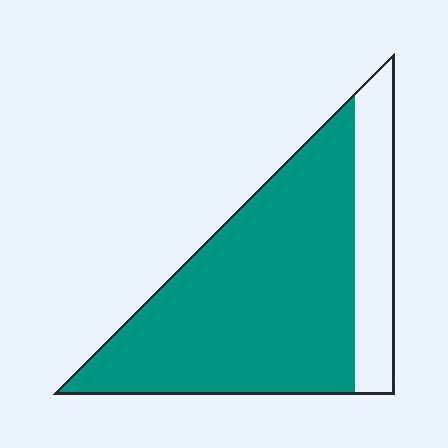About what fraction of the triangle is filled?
About four fifths (4/5).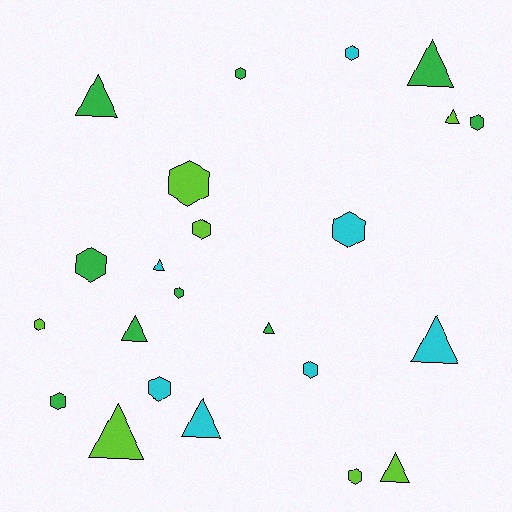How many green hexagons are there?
There are 5 green hexagons.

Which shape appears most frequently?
Hexagon, with 13 objects.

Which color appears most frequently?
Green, with 9 objects.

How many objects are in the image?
There are 23 objects.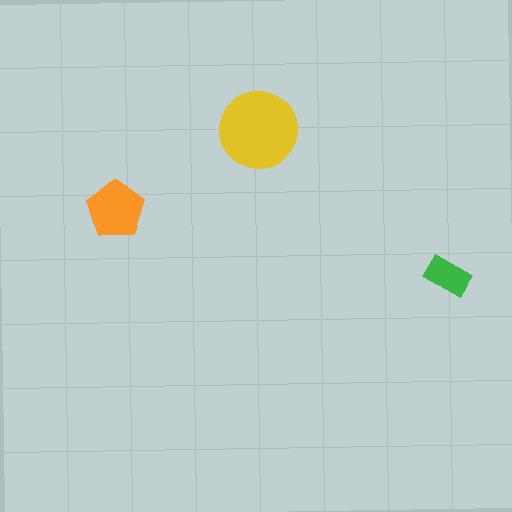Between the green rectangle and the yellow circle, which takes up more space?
The yellow circle.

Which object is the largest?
The yellow circle.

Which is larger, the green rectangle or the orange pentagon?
The orange pentagon.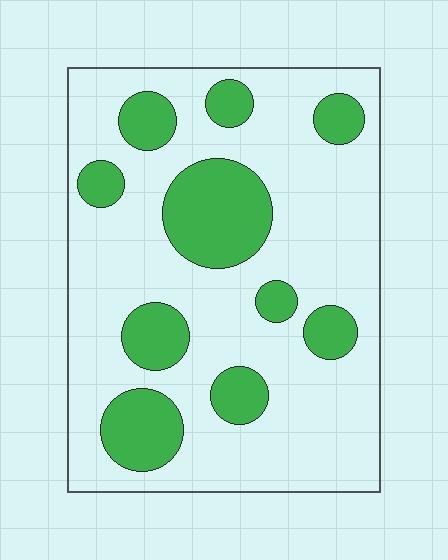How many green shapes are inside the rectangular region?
10.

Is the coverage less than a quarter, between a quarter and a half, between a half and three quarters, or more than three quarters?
Between a quarter and a half.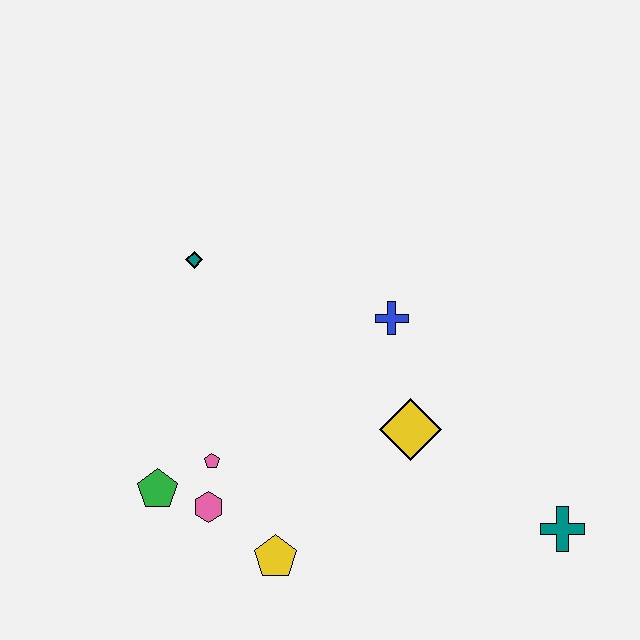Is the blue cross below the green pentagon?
No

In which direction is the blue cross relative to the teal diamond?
The blue cross is to the right of the teal diamond.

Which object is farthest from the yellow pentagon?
The teal diamond is farthest from the yellow pentagon.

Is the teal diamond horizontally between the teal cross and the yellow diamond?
No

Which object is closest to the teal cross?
The yellow diamond is closest to the teal cross.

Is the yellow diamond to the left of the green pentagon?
No